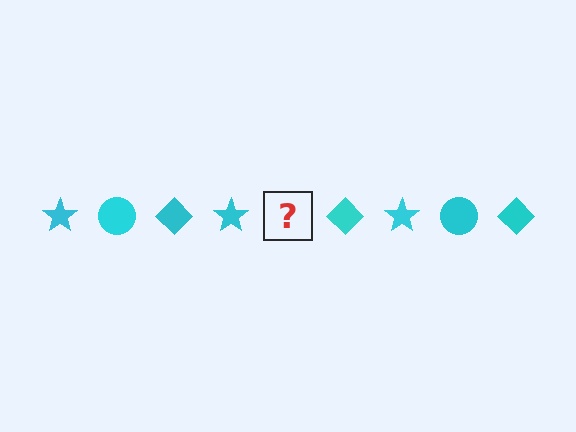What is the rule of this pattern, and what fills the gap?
The rule is that the pattern cycles through star, circle, diamond shapes in cyan. The gap should be filled with a cyan circle.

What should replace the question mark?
The question mark should be replaced with a cyan circle.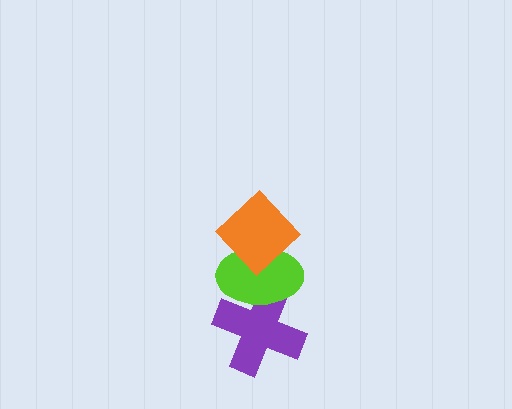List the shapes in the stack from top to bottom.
From top to bottom: the orange diamond, the lime ellipse, the purple cross.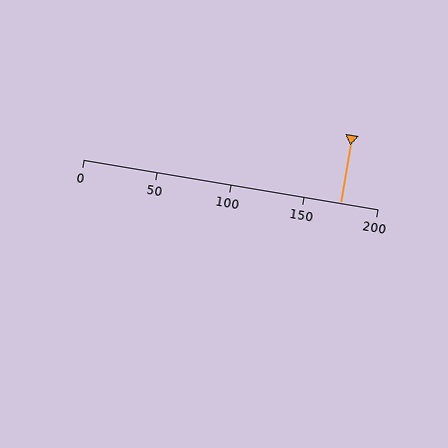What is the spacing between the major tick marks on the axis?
The major ticks are spaced 50 apart.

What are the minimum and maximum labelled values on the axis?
The axis runs from 0 to 200.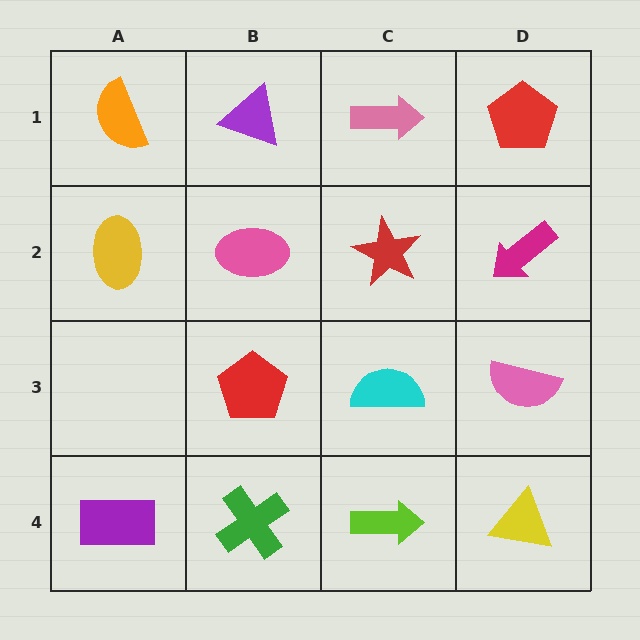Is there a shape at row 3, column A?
No, that cell is empty.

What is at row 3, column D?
A pink semicircle.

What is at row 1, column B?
A purple triangle.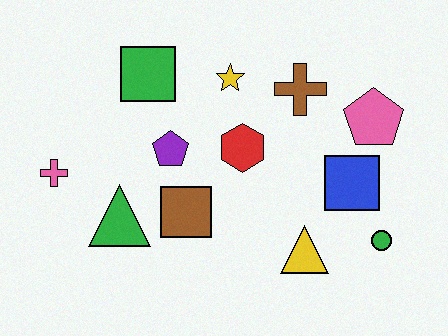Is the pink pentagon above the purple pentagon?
Yes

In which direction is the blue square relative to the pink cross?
The blue square is to the right of the pink cross.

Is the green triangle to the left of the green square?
Yes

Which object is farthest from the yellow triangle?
The pink cross is farthest from the yellow triangle.